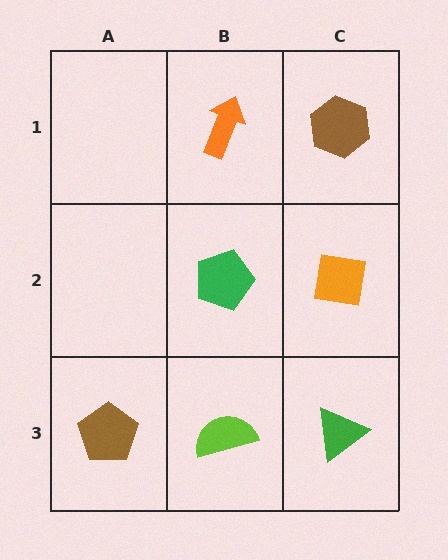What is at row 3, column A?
A brown pentagon.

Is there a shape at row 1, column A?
No, that cell is empty.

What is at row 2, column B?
A green pentagon.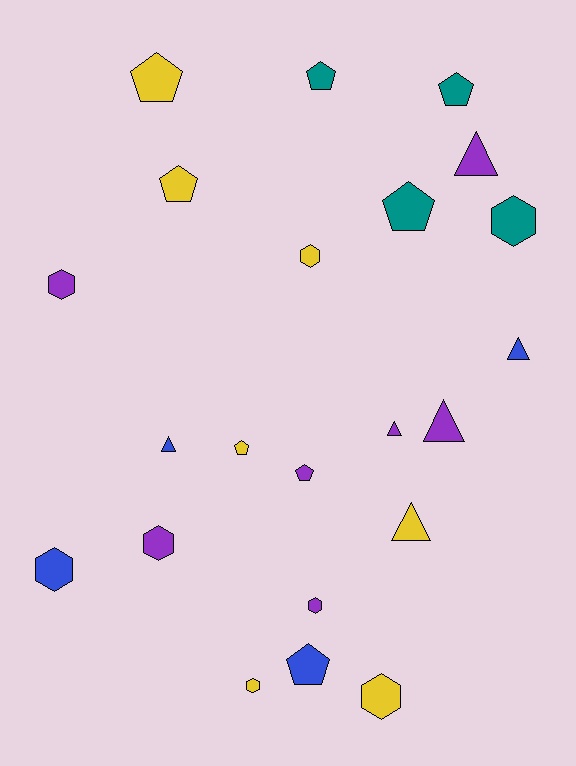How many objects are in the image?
There are 22 objects.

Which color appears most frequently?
Yellow, with 7 objects.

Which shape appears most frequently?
Hexagon, with 8 objects.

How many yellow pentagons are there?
There are 3 yellow pentagons.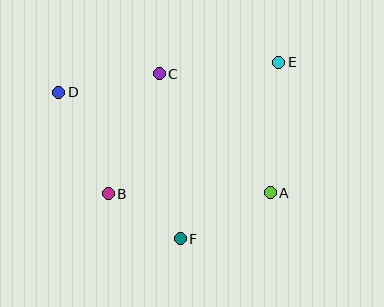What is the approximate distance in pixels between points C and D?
The distance between C and D is approximately 102 pixels.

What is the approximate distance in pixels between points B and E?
The distance between B and E is approximately 215 pixels.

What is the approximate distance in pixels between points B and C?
The distance between B and C is approximately 130 pixels.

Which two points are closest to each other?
Points B and F are closest to each other.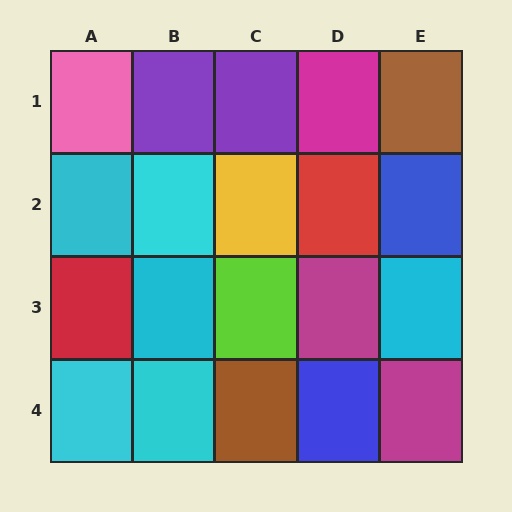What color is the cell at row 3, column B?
Cyan.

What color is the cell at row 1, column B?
Purple.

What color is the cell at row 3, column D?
Magenta.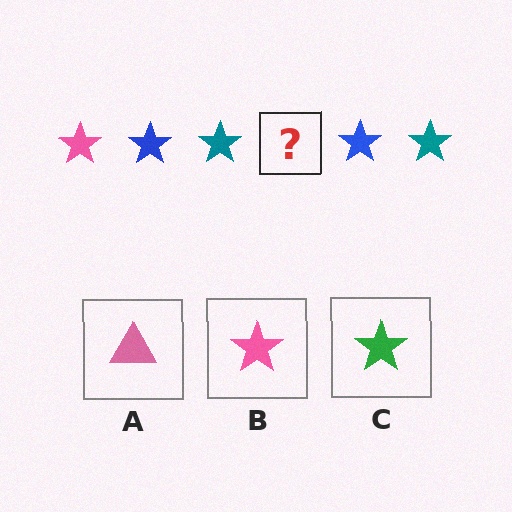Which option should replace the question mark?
Option B.